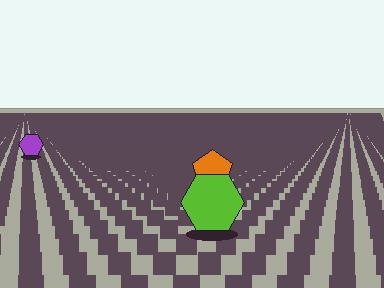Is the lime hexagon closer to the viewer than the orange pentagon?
Yes. The lime hexagon is closer — you can tell from the texture gradient: the ground texture is coarser near it.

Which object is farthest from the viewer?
The purple hexagon is farthest from the viewer. It appears smaller and the ground texture around it is denser.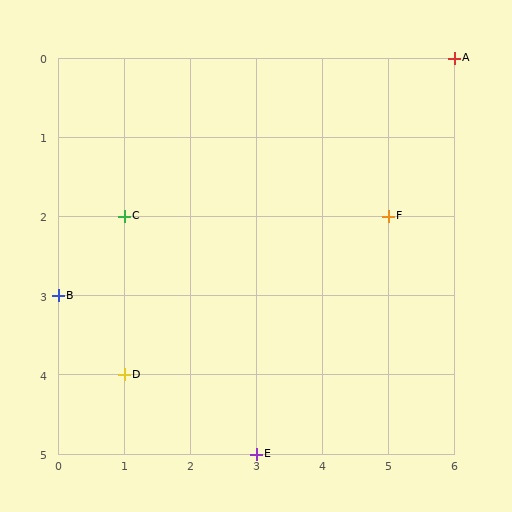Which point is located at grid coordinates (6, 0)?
Point A is at (6, 0).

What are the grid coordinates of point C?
Point C is at grid coordinates (1, 2).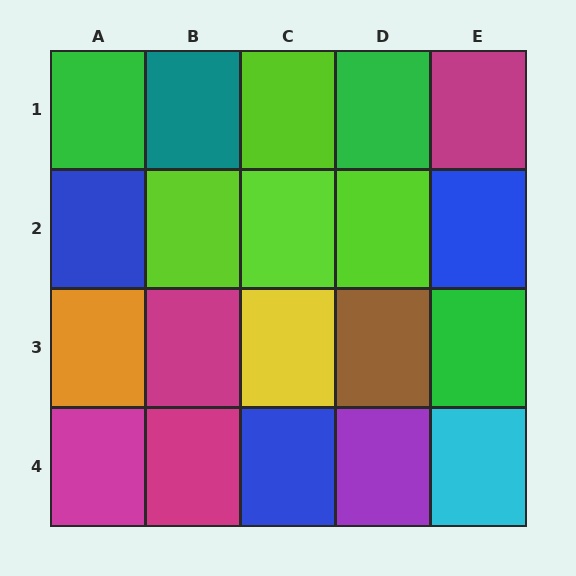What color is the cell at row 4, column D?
Purple.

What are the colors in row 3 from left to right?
Orange, magenta, yellow, brown, green.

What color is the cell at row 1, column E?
Magenta.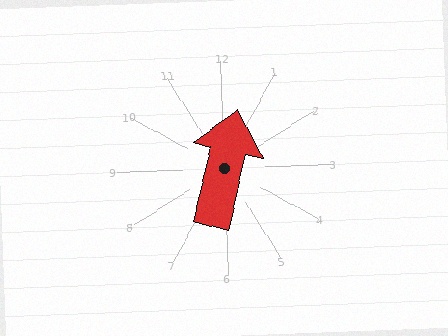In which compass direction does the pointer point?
North.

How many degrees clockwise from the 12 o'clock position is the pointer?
Approximately 15 degrees.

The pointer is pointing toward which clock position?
Roughly 12 o'clock.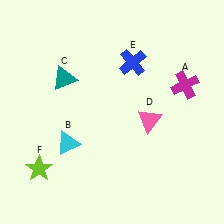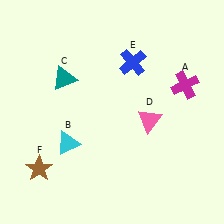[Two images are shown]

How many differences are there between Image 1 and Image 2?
There is 1 difference between the two images.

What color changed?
The star (F) changed from lime in Image 1 to brown in Image 2.